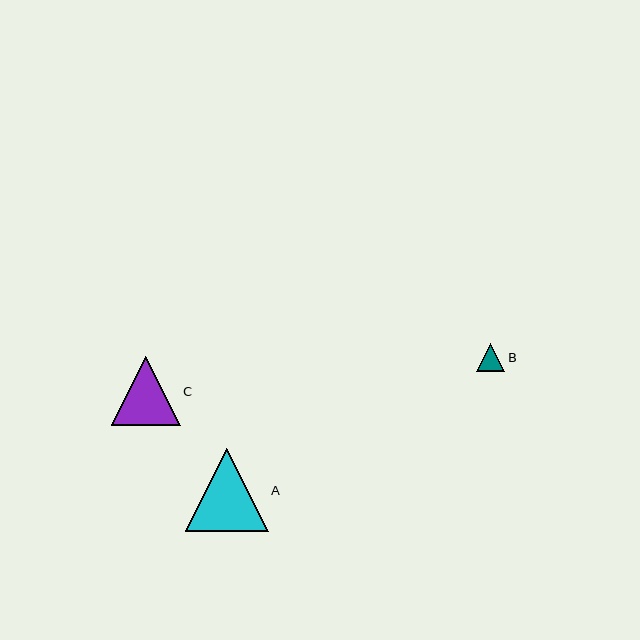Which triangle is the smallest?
Triangle B is the smallest with a size of approximately 28 pixels.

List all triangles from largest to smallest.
From largest to smallest: A, C, B.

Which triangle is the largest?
Triangle A is the largest with a size of approximately 83 pixels.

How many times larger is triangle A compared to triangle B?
Triangle A is approximately 2.9 times the size of triangle B.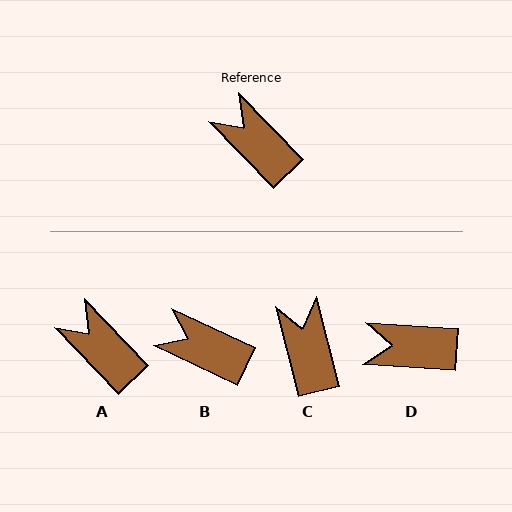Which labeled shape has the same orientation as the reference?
A.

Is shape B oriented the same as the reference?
No, it is off by about 21 degrees.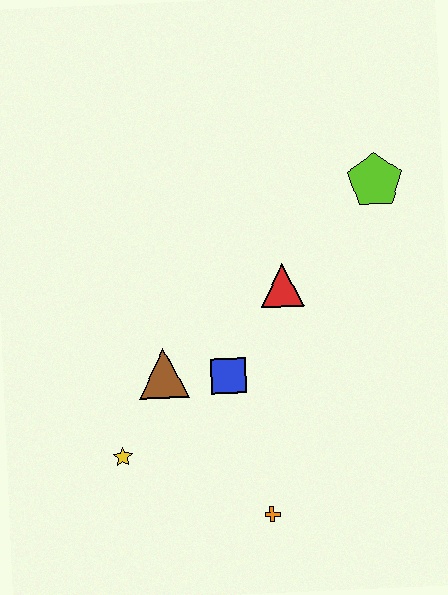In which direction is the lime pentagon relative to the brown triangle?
The lime pentagon is to the right of the brown triangle.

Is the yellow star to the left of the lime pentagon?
Yes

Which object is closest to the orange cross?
The blue square is closest to the orange cross.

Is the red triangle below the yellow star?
No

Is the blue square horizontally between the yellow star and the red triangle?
Yes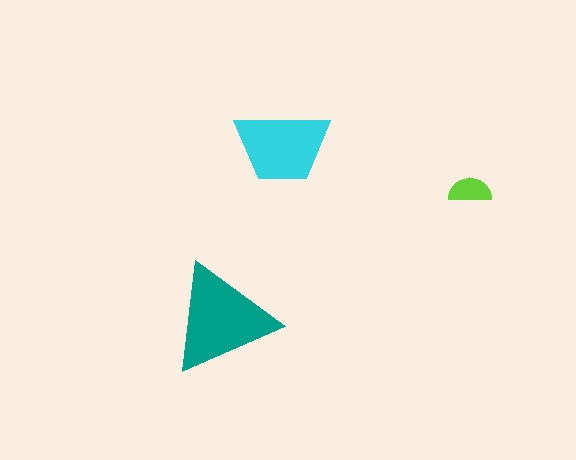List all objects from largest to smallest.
The teal triangle, the cyan trapezoid, the lime semicircle.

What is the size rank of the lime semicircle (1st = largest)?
3rd.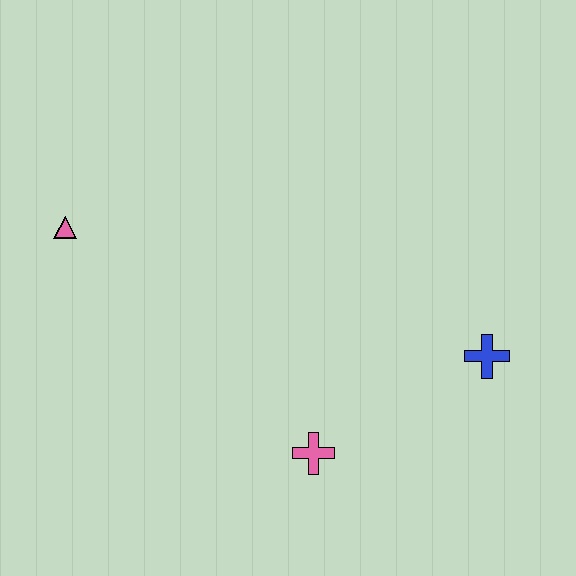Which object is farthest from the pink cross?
The pink triangle is farthest from the pink cross.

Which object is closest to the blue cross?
The pink cross is closest to the blue cross.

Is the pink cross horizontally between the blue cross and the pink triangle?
Yes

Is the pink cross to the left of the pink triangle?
No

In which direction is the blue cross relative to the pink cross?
The blue cross is to the right of the pink cross.